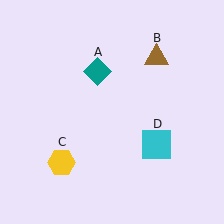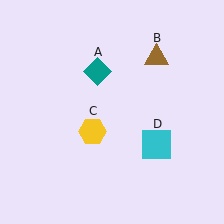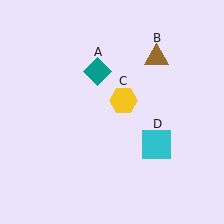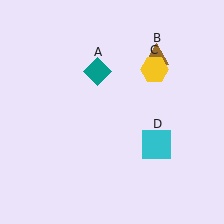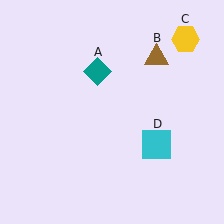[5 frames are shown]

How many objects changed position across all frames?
1 object changed position: yellow hexagon (object C).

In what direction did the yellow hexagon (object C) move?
The yellow hexagon (object C) moved up and to the right.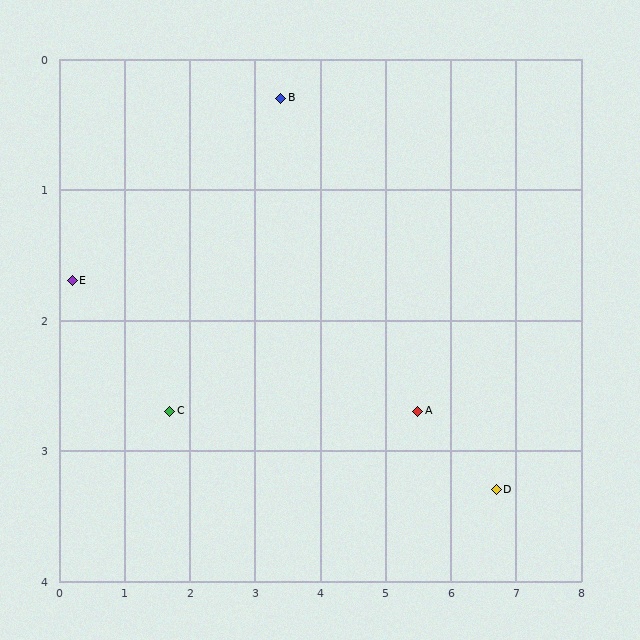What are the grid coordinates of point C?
Point C is at approximately (1.7, 2.7).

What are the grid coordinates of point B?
Point B is at approximately (3.4, 0.3).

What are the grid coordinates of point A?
Point A is at approximately (5.5, 2.7).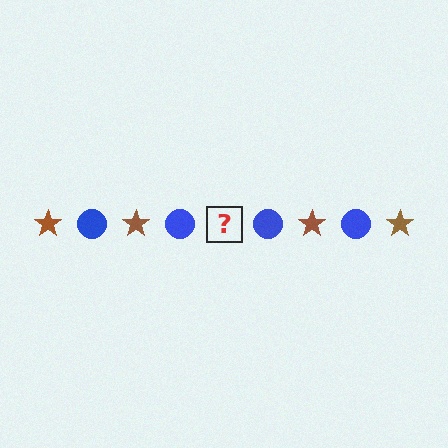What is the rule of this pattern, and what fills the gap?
The rule is that the pattern alternates between brown star and blue circle. The gap should be filled with a brown star.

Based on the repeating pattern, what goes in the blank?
The blank should be a brown star.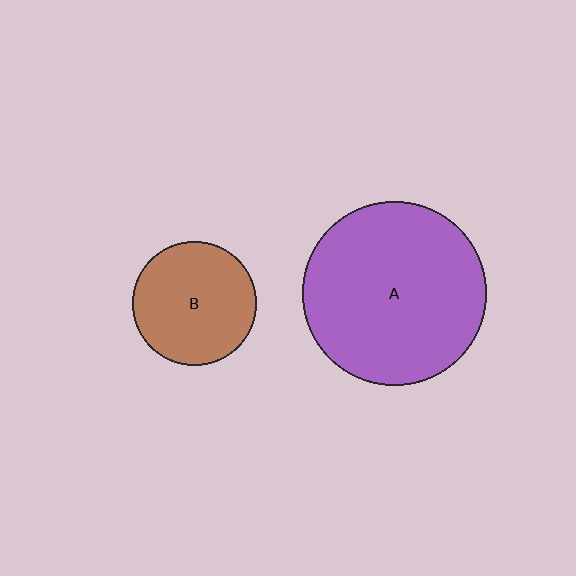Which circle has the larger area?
Circle A (purple).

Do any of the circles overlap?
No, none of the circles overlap.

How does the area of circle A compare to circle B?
Approximately 2.2 times.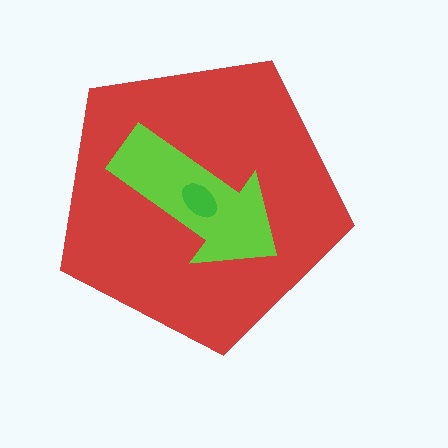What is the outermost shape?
The red pentagon.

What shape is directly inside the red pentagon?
The lime arrow.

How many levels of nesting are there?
3.